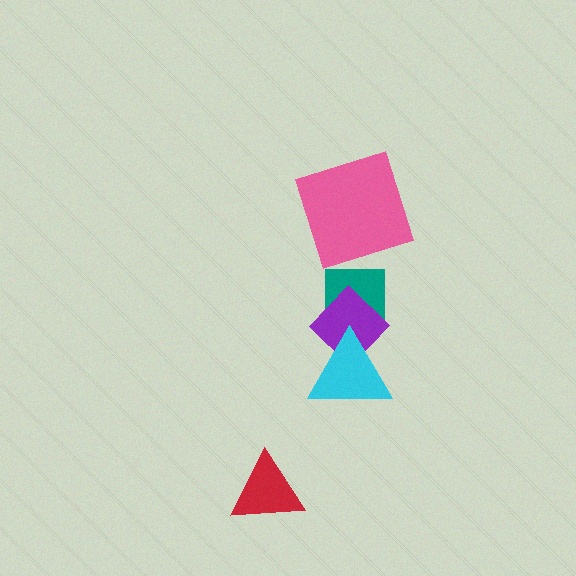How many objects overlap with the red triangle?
0 objects overlap with the red triangle.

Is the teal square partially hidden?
Yes, it is partially covered by another shape.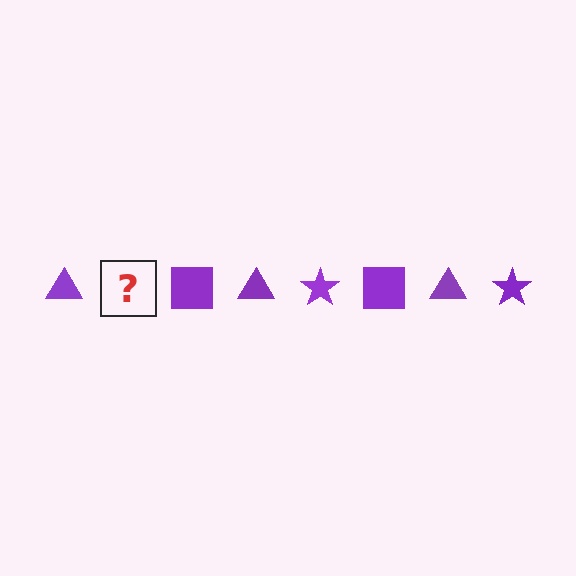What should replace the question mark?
The question mark should be replaced with a purple star.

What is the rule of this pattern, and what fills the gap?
The rule is that the pattern cycles through triangle, star, square shapes in purple. The gap should be filled with a purple star.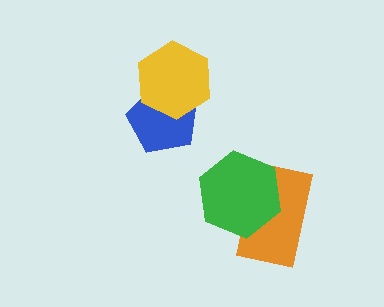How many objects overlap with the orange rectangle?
1 object overlaps with the orange rectangle.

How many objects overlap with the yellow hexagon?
1 object overlaps with the yellow hexagon.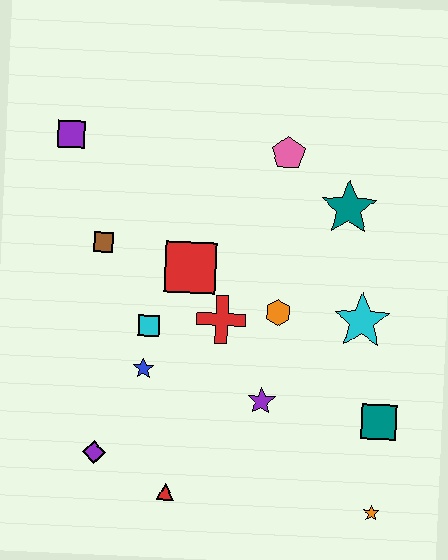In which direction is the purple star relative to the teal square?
The purple star is to the left of the teal square.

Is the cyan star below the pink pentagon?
Yes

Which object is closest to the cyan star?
The orange hexagon is closest to the cyan star.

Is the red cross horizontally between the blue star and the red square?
No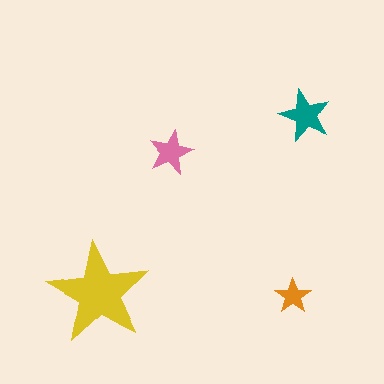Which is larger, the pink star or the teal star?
The teal one.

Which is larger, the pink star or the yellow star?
The yellow one.